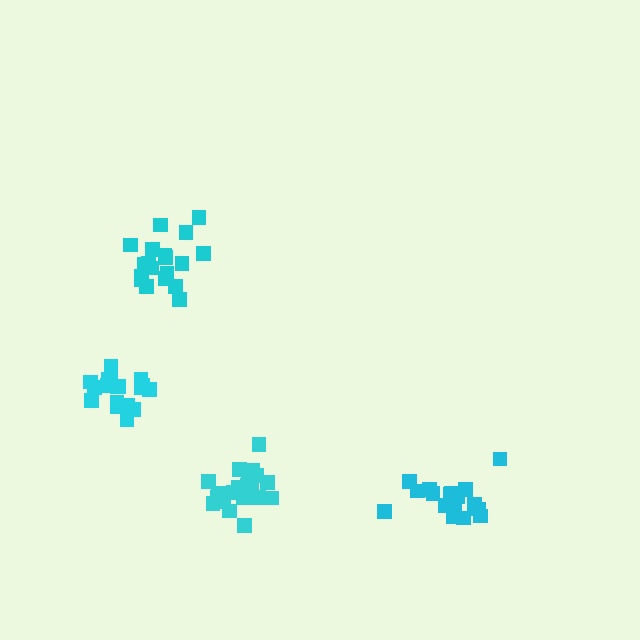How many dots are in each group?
Group 1: 19 dots, Group 2: 21 dots, Group 3: 18 dots, Group 4: 19 dots (77 total).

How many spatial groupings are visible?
There are 4 spatial groupings.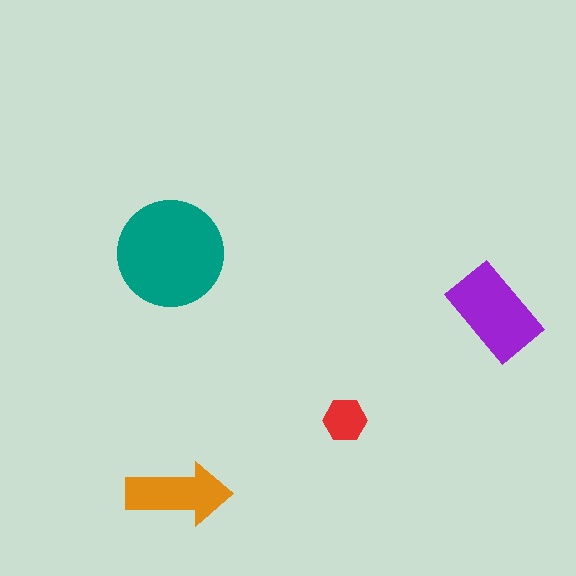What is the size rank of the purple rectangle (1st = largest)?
2nd.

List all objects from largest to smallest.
The teal circle, the purple rectangle, the orange arrow, the red hexagon.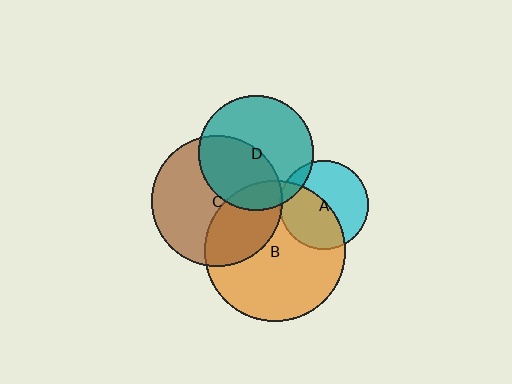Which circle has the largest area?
Circle B (orange).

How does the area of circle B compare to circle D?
Approximately 1.5 times.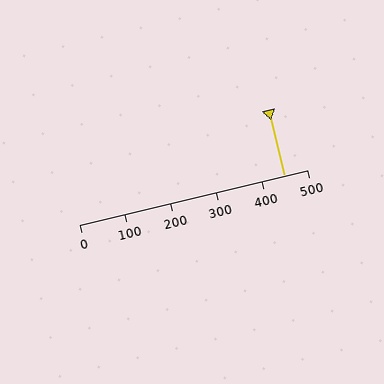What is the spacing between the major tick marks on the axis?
The major ticks are spaced 100 apart.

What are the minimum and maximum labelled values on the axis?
The axis runs from 0 to 500.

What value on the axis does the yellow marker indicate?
The marker indicates approximately 450.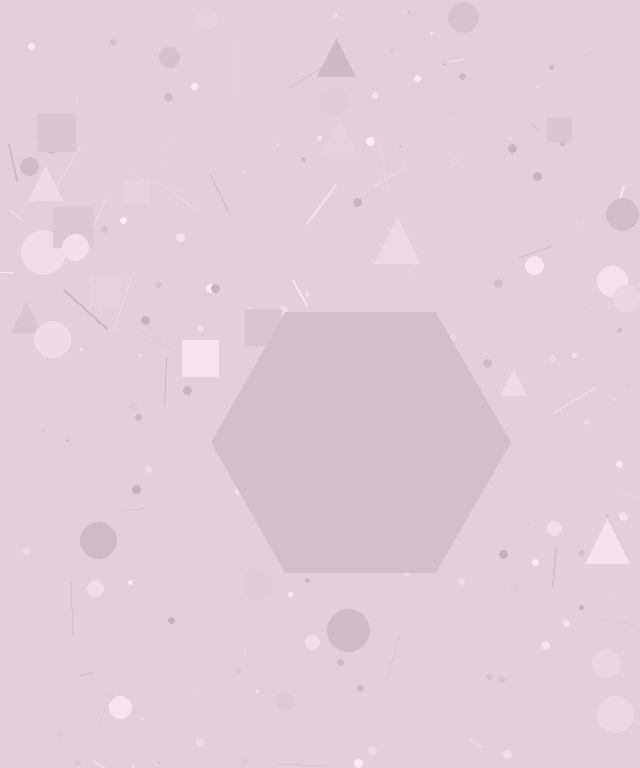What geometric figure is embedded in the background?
A hexagon is embedded in the background.